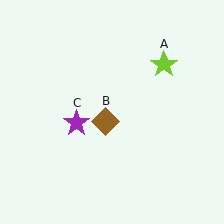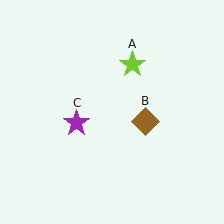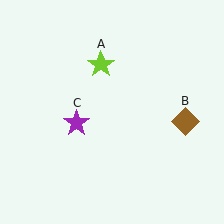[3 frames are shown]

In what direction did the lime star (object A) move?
The lime star (object A) moved left.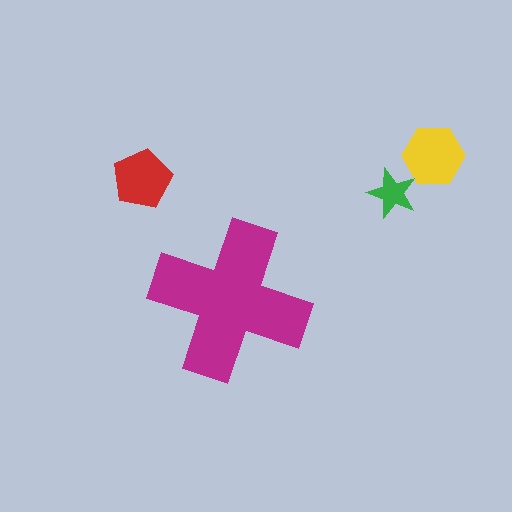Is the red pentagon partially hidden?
No, the red pentagon is fully visible.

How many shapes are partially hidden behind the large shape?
0 shapes are partially hidden.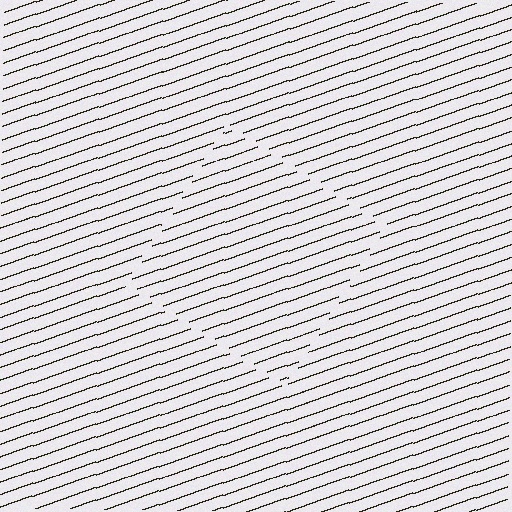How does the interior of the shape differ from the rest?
The interior of the shape contains the same grating, shifted by half a period — the contour is defined by the phase discontinuity where line-ends from the inner and outer gratings abut.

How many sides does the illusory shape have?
4 sides — the line-ends trace a square.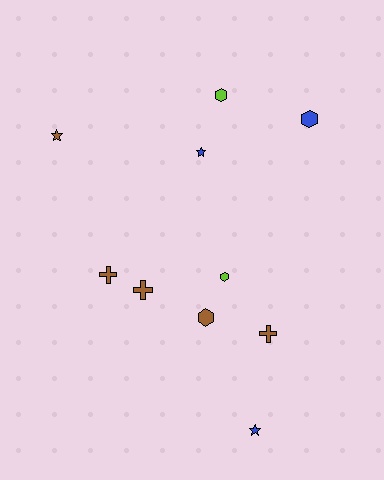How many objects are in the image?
There are 10 objects.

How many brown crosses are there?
There are 3 brown crosses.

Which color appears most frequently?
Brown, with 5 objects.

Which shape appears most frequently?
Hexagon, with 4 objects.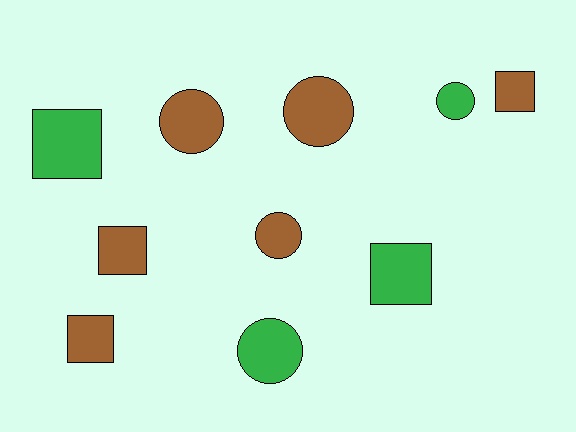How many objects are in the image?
There are 10 objects.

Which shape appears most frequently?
Square, with 5 objects.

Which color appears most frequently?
Brown, with 6 objects.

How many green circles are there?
There are 2 green circles.